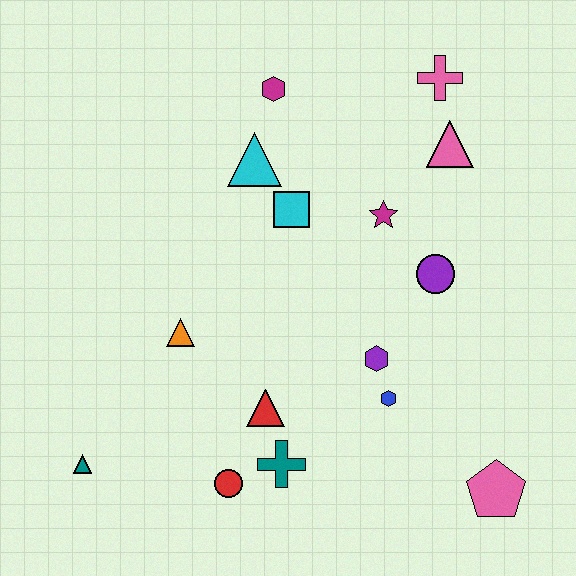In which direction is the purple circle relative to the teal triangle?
The purple circle is to the right of the teal triangle.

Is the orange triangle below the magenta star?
Yes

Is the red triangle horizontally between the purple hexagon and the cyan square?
No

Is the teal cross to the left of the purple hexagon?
Yes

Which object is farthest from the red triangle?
The pink cross is farthest from the red triangle.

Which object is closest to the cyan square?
The cyan triangle is closest to the cyan square.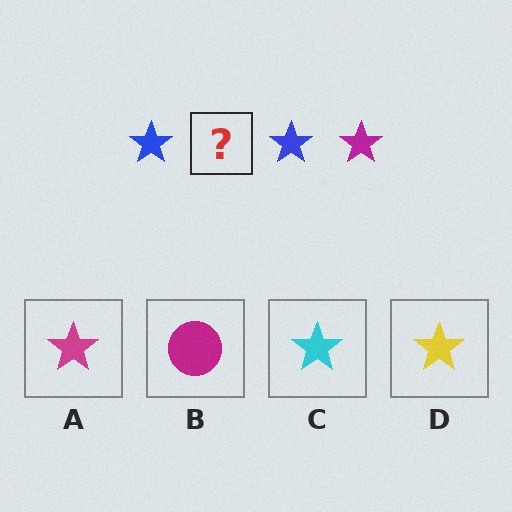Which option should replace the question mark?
Option A.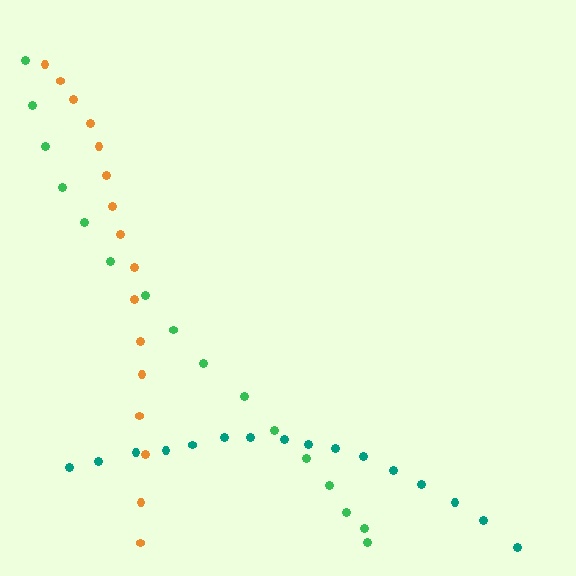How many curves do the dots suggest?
There are 3 distinct paths.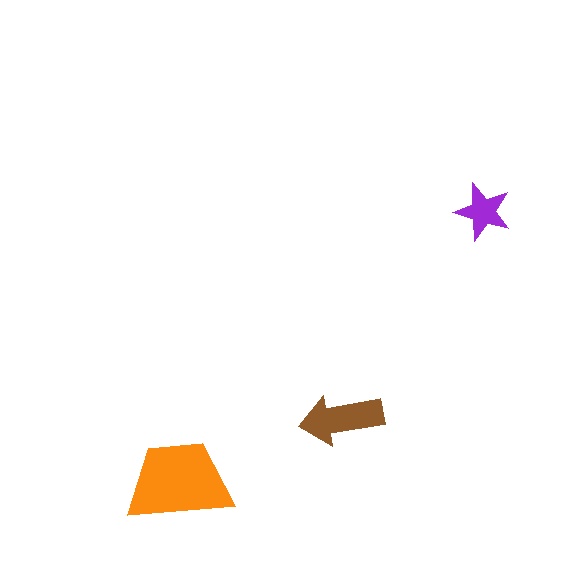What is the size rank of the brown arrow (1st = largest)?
2nd.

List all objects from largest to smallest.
The orange trapezoid, the brown arrow, the purple star.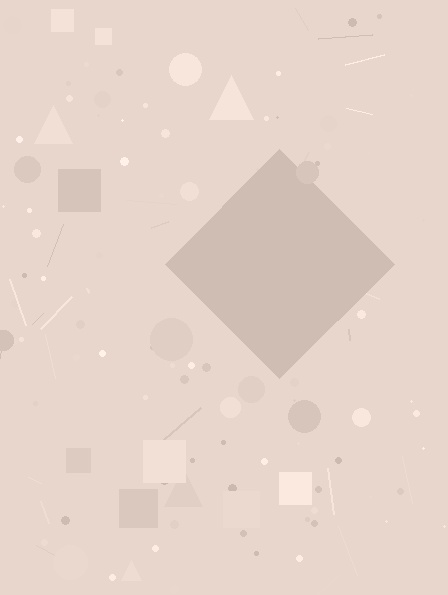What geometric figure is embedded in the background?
A diamond is embedded in the background.